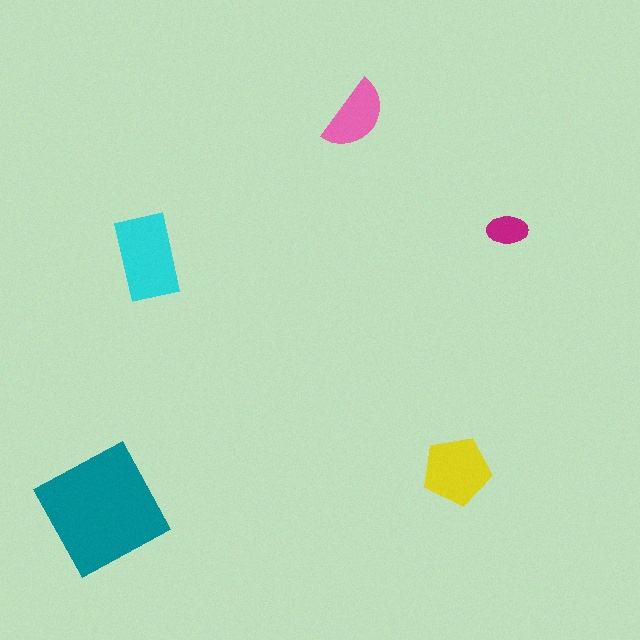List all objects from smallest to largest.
The magenta ellipse, the pink semicircle, the yellow pentagon, the cyan rectangle, the teal square.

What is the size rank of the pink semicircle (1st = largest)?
4th.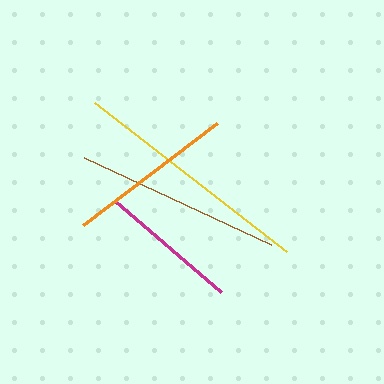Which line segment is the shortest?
The magenta line is the shortest at approximately 141 pixels.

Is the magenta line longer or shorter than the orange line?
The orange line is longer than the magenta line.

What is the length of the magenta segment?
The magenta segment is approximately 141 pixels long.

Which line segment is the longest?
The yellow line is the longest at approximately 242 pixels.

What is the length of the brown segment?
The brown segment is approximately 206 pixels long.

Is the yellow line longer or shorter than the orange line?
The yellow line is longer than the orange line.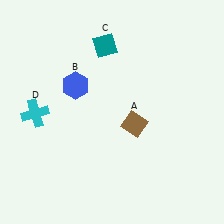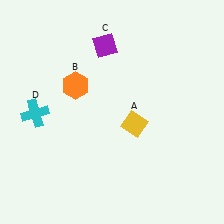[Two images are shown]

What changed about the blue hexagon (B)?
In Image 1, B is blue. In Image 2, it changed to orange.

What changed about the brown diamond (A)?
In Image 1, A is brown. In Image 2, it changed to yellow.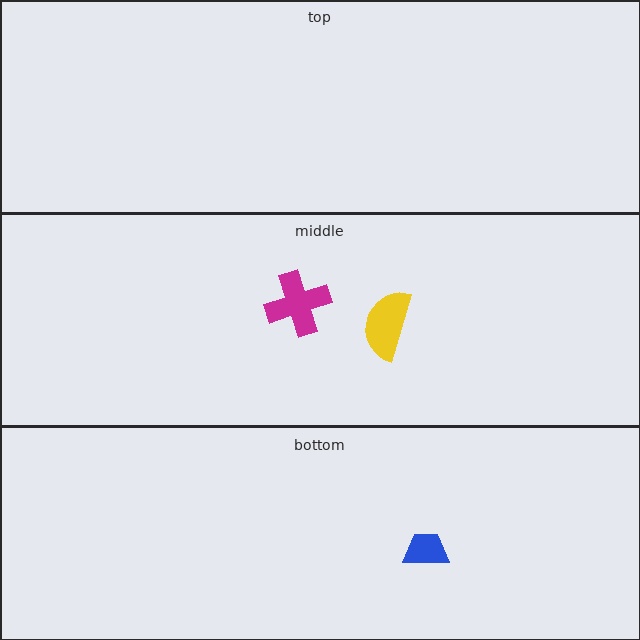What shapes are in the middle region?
The yellow semicircle, the magenta cross.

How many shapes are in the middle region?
2.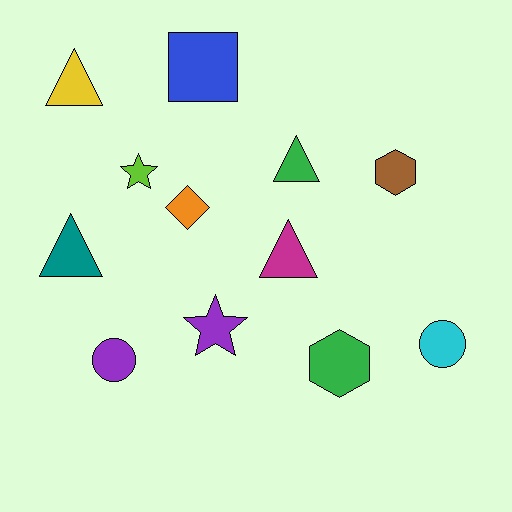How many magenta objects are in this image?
There is 1 magenta object.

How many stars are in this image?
There are 2 stars.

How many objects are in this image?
There are 12 objects.